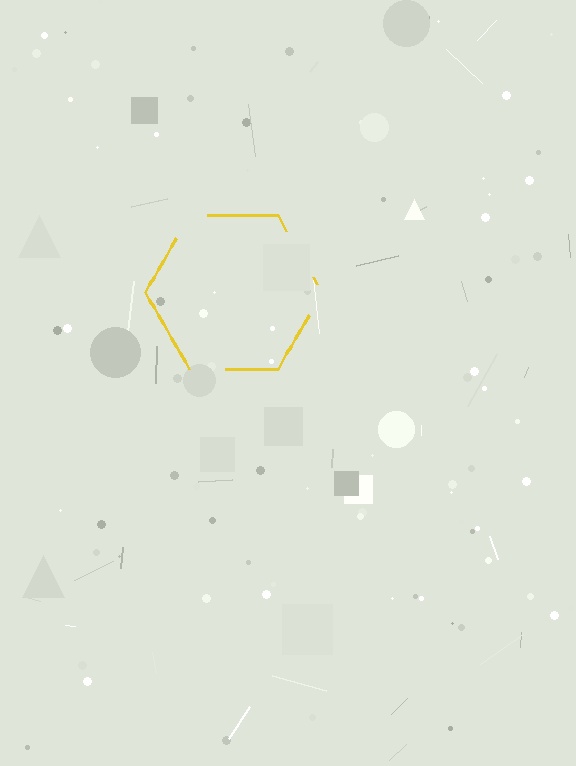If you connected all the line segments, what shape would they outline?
They would outline a hexagon.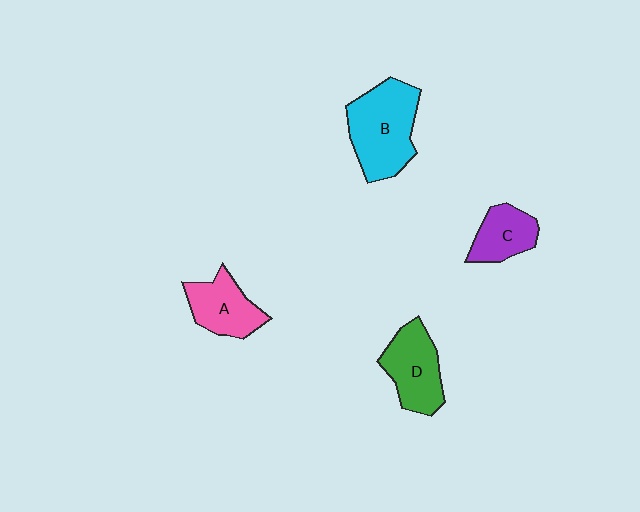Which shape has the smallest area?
Shape C (purple).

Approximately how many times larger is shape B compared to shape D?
Approximately 1.3 times.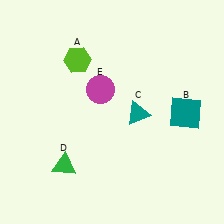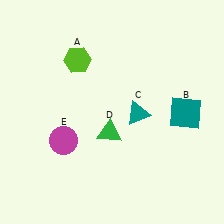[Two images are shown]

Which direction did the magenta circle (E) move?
The magenta circle (E) moved down.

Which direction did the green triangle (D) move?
The green triangle (D) moved right.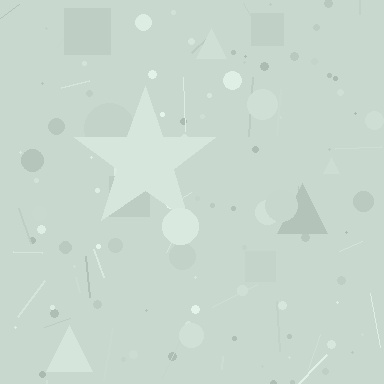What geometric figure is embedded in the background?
A star is embedded in the background.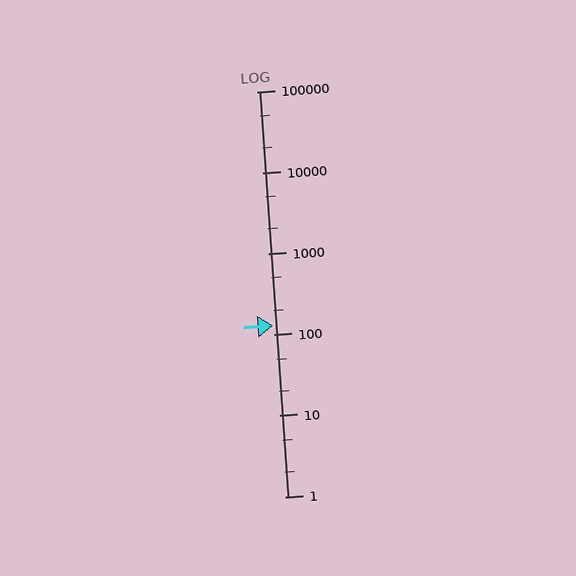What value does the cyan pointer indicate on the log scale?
The pointer indicates approximately 130.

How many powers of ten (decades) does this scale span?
The scale spans 5 decades, from 1 to 100000.